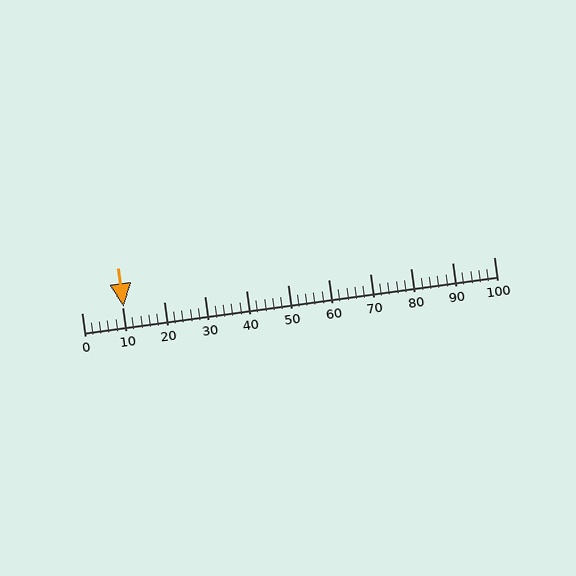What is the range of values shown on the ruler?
The ruler shows values from 0 to 100.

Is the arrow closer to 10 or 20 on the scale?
The arrow is closer to 10.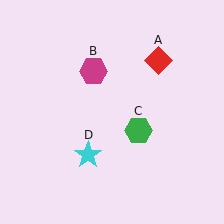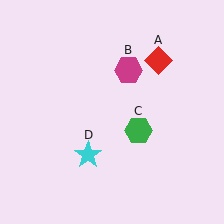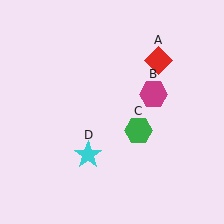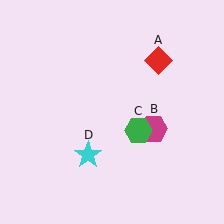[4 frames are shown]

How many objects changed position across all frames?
1 object changed position: magenta hexagon (object B).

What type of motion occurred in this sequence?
The magenta hexagon (object B) rotated clockwise around the center of the scene.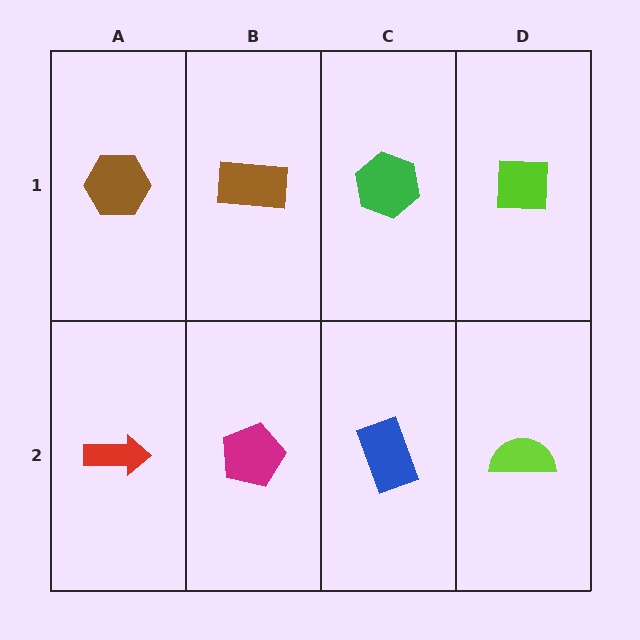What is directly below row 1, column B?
A magenta pentagon.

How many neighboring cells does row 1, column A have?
2.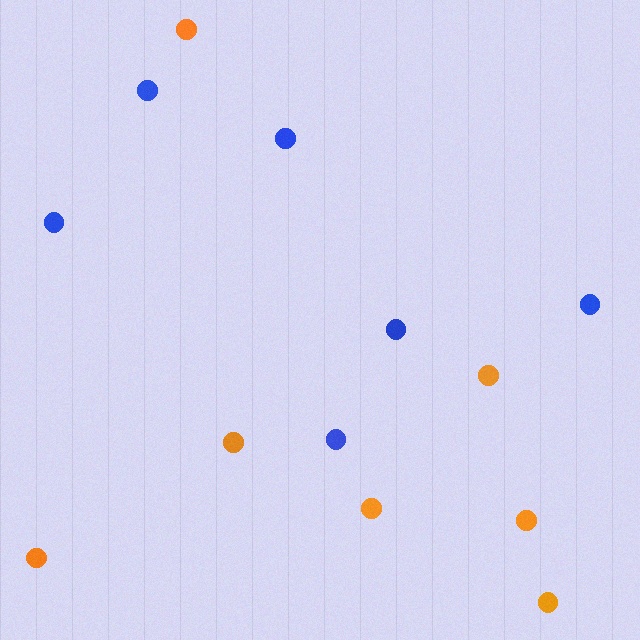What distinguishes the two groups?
There are 2 groups: one group of blue circles (6) and one group of orange circles (7).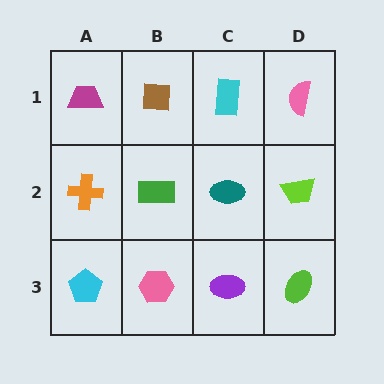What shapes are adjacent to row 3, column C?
A teal ellipse (row 2, column C), a pink hexagon (row 3, column B), a lime ellipse (row 3, column D).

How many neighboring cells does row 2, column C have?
4.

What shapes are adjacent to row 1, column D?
A lime trapezoid (row 2, column D), a cyan rectangle (row 1, column C).